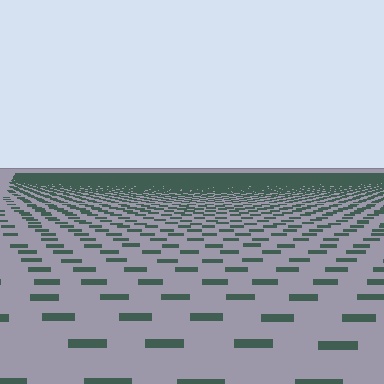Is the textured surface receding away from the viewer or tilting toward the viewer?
The surface is receding away from the viewer. Texture elements get smaller and denser toward the top.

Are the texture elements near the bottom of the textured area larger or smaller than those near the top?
Larger. Near the bottom, elements are closer to the viewer and appear at a bigger on-screen size.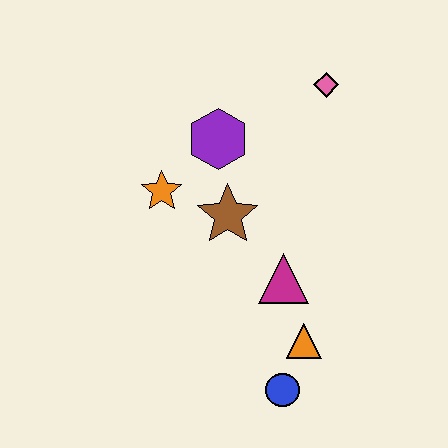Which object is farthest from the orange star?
The blue circle is farthest from the orange star.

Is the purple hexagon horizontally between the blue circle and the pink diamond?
No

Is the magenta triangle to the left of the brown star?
No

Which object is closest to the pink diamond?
The purple hexagon is closest to the pink diamond.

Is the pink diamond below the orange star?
No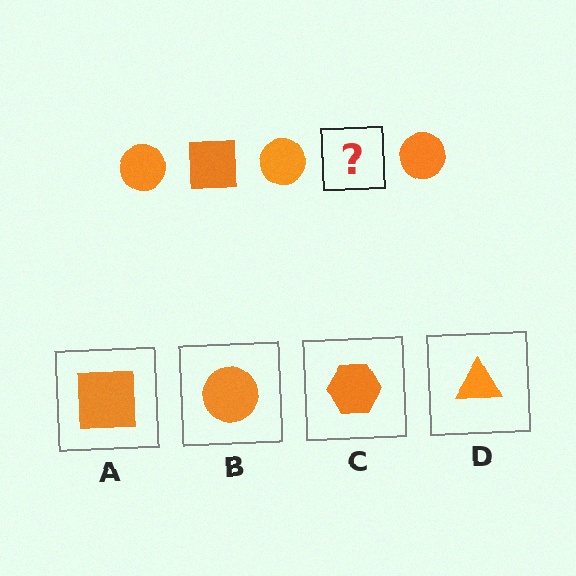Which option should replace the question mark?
Option A.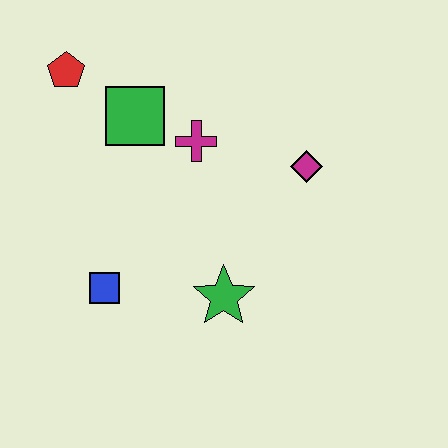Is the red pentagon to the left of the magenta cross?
Yes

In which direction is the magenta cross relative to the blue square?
The magenta cross is above the blue square.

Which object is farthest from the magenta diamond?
The red pentagon is farthest from the magenta diamond.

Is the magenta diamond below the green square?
Yes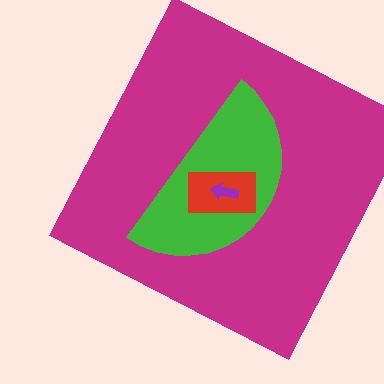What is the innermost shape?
The purple arrow.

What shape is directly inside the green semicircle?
The red rectangle.